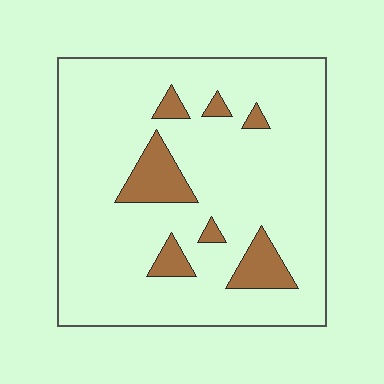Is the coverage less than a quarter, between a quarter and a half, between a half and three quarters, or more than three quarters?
Less than a quarter.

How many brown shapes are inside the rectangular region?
7.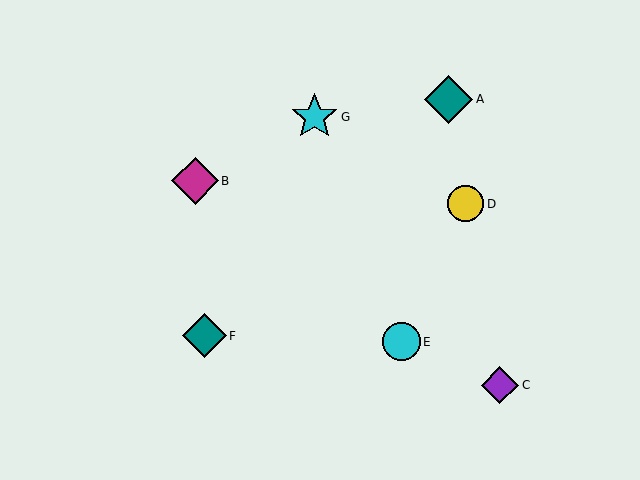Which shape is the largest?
The teal diamond (labeled A) is the largest.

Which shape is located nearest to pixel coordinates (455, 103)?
The teal diamond (labeled A) at (449, 99) is nearest to that location.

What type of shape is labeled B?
Shape B is a magenta diamond.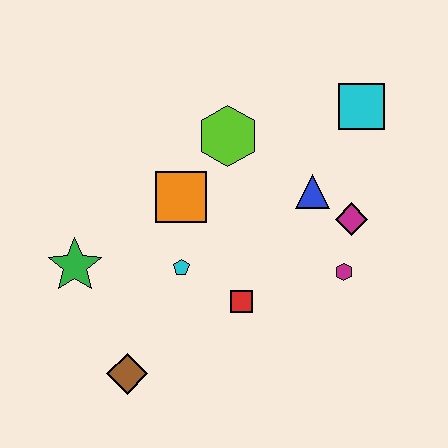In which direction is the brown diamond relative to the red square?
The brown diamond is to the left of the red square.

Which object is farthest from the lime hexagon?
The brown diamond is farthest from the lime hexagon.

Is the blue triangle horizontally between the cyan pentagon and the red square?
No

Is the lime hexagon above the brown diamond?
Yes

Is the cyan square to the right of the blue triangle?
Yes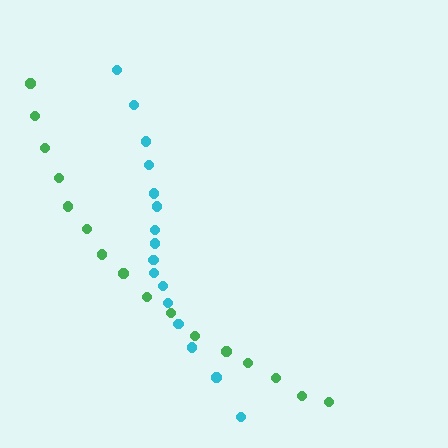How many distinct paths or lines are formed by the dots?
There are 2 distinct paths.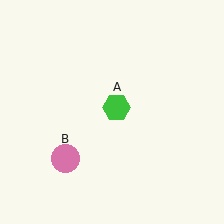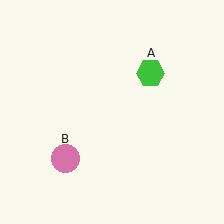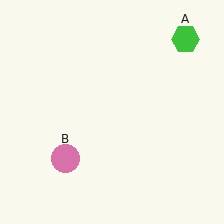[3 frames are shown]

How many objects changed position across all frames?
1 object changed position: green hexagon (object A).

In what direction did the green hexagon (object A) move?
The green hexagon (object A) moved up and to the right.